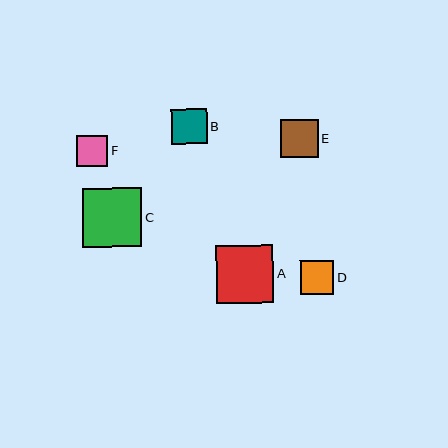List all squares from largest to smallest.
From largest to smallest: C, A, E, B, D, F.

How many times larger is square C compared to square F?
Square C is approximately 1.9 times the size of square F.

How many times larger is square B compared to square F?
Square B is approximately 1.1 times the size of square F.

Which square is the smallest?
Square F is the smallest with a size of approximately 32 pixels.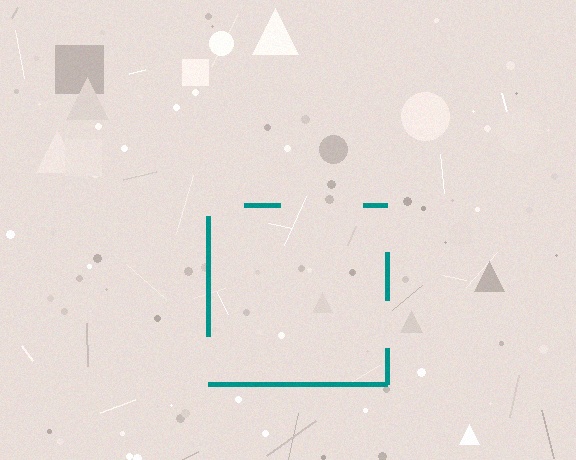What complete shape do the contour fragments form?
The contour fragments form a square.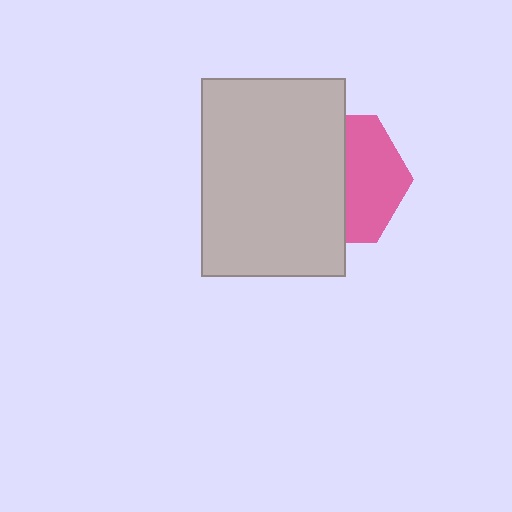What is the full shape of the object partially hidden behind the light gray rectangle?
The partially hidden object is a pink hexagon.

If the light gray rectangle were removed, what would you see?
You would see the complete pink hexagon.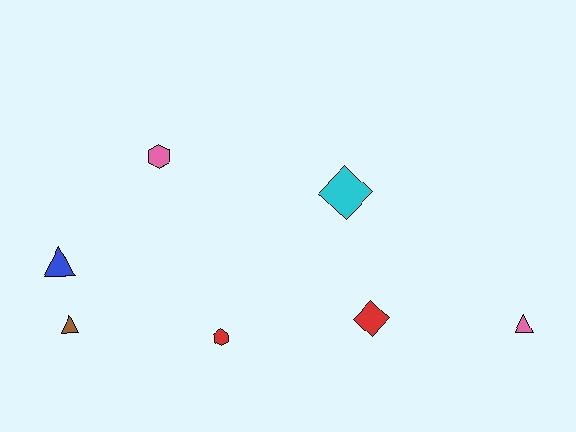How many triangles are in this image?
There are 3 triangles.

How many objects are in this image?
There are 7 objects.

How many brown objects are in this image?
There is 1 brown object.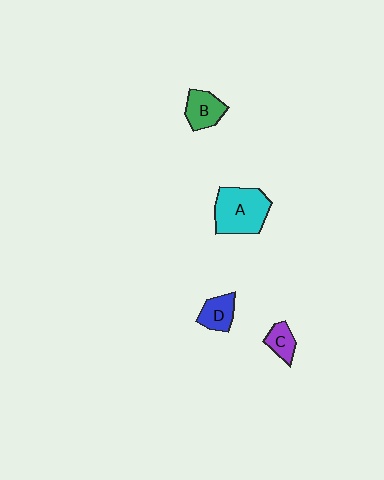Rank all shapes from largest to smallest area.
From largest to smallest: A (cyan), B (green), D (blue), C (purple).